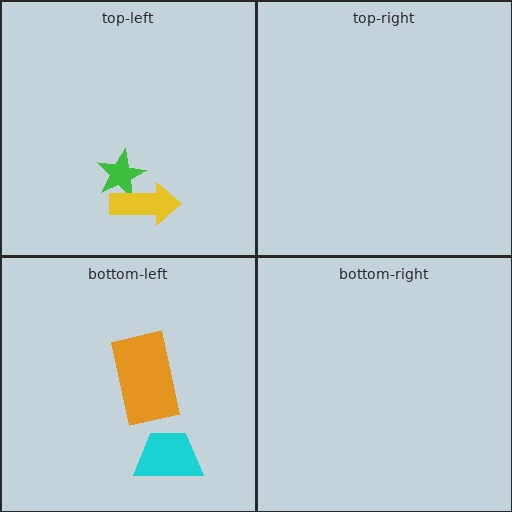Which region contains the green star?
The top-left region.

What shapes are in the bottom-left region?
The cyan trapezoid, the orange rectangle.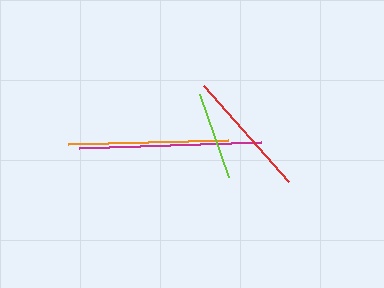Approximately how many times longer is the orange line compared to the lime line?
The orange line is approximately 1.8 times the length of the lime line.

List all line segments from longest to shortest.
From longest to shortest: magenta, orange, red, lime.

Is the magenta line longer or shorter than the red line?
The magenta line is longer than the red line.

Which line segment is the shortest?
The lime line is the shortest at approximately 88 pixels.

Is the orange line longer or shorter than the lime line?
The orange line is longer than the lime line.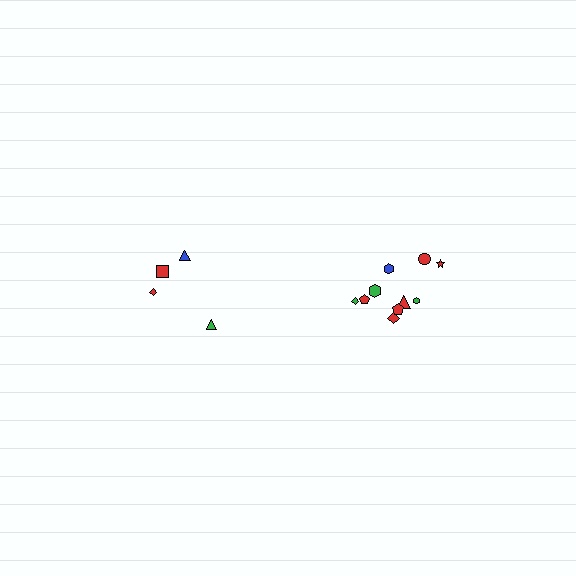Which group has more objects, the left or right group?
The right group.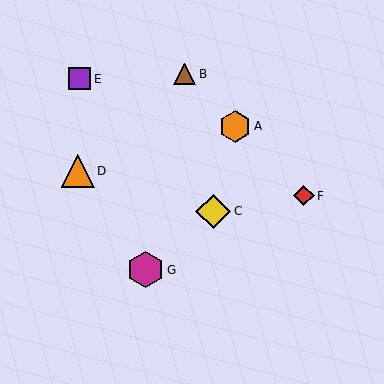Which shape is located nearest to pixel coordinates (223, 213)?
The yellow diamond (labeled C) at (213, 211) is nearest to that location.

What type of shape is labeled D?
Shape D is an orange triangle.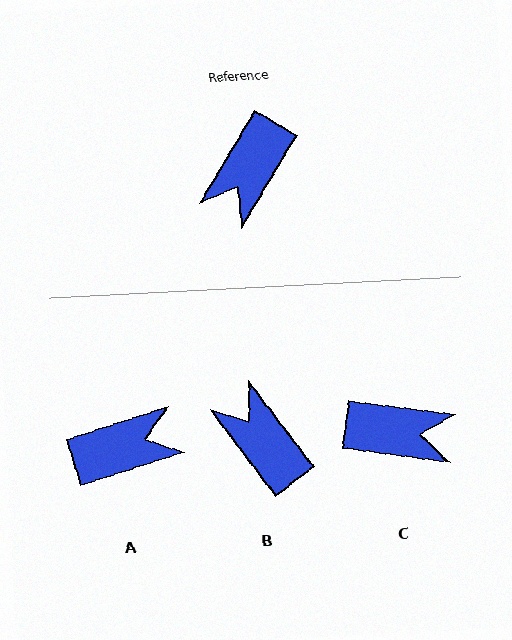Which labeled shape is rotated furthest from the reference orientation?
A, about 139 degrees away.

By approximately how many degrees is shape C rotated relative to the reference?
Approximately 113 degrees counter-clockwise.